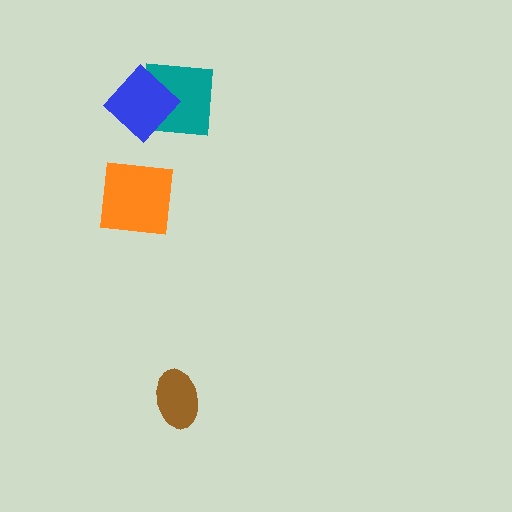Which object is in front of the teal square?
The blue diamond is in front of the teal square.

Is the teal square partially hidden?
Yes, it is partially covered by another shape.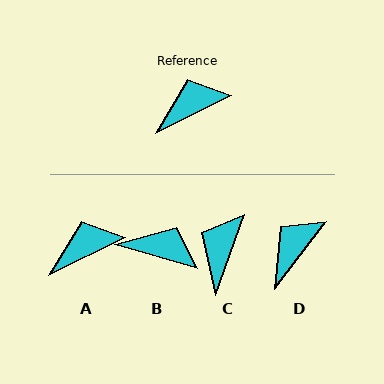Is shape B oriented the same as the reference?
No, it is off by about 43 degrees.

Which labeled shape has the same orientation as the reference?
A.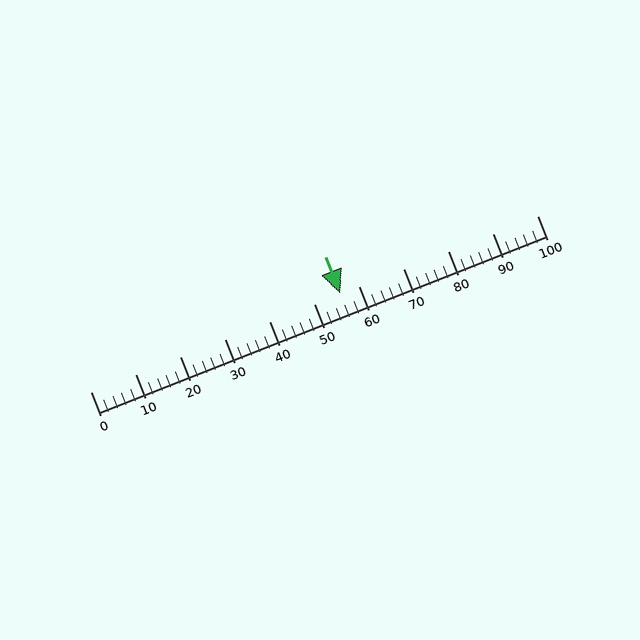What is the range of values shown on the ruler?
The ruler shows values from 0 to 100.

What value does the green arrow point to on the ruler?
The green arrow points to approximately 56.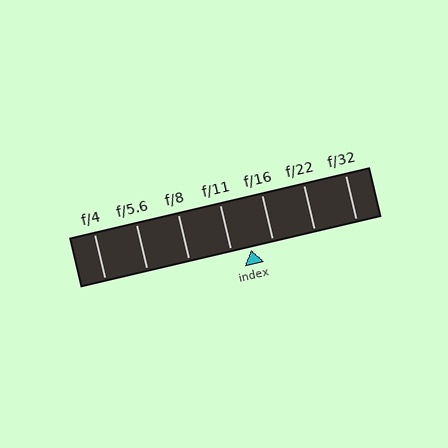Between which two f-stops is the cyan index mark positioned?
The index mark is between f/11 and f/16.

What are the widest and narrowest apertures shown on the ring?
The widest aperture shown is f/4 and the narrowest is f/32.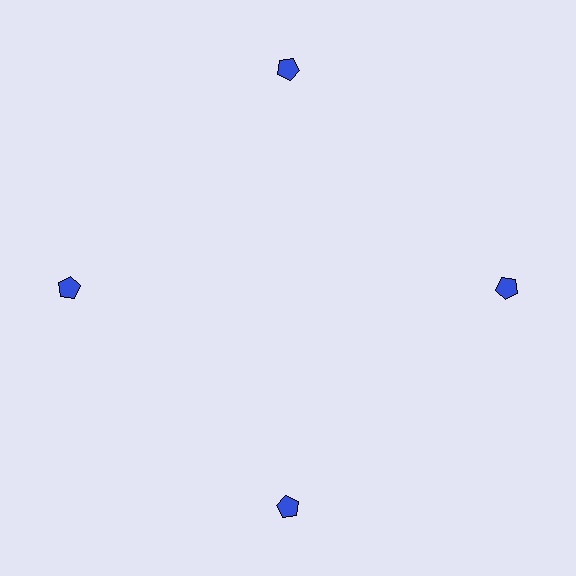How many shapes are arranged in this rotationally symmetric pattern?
There are 4 shapes, arranged in 4 groups of 1.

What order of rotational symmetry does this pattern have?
This pattern has 4-fold rotational symmetry.